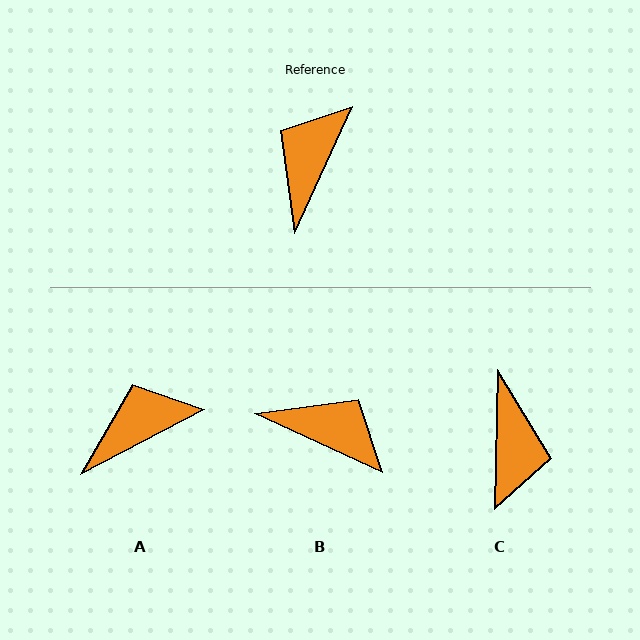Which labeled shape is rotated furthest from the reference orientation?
C, about 157 degrees away.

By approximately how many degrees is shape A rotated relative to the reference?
Approximately 38 degrees clockwise.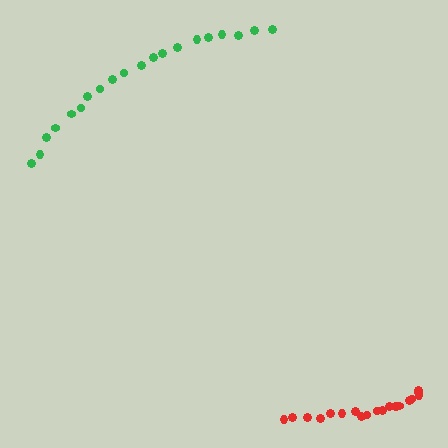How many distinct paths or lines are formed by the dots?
There are 2 distinct paths.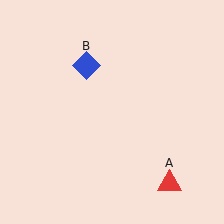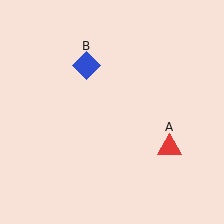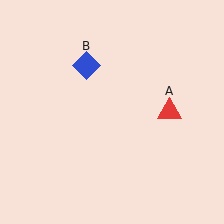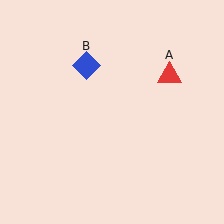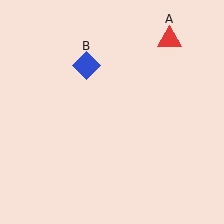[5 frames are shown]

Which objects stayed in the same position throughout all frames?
Blue diamond (object B) remained stationary.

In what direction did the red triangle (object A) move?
The red triangle (object A) moved up.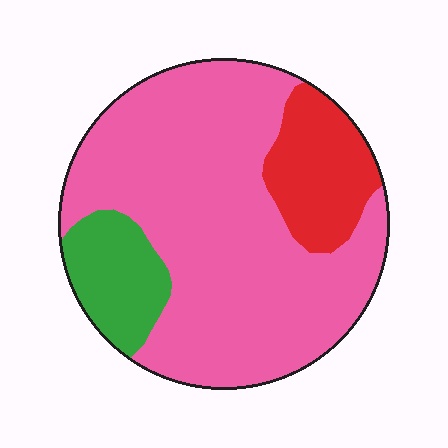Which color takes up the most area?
Pink, at roughly 70%.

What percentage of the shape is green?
Green takes up less than a sixth of the shape.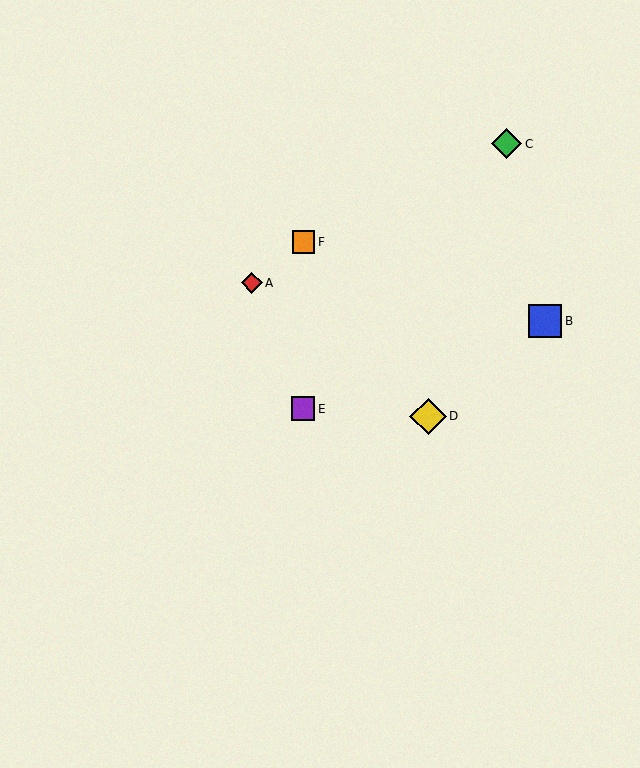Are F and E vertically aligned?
Yes, both are at x≈303.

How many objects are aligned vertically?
2 objects (E, F) are aligned vertically.